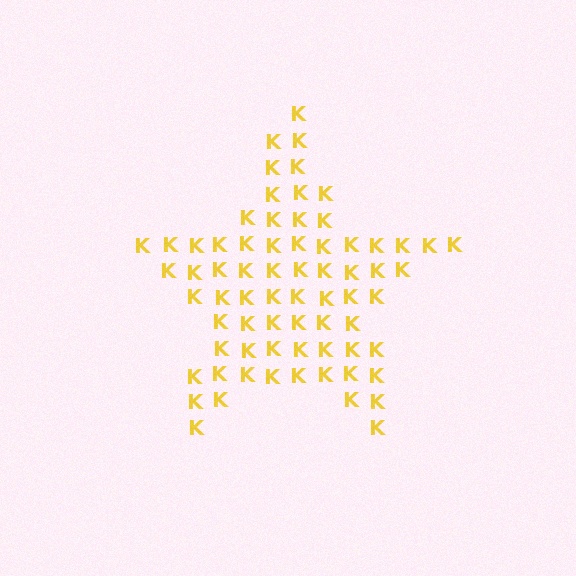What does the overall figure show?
The overall figure shows a star.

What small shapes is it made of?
It is made of small letter K's.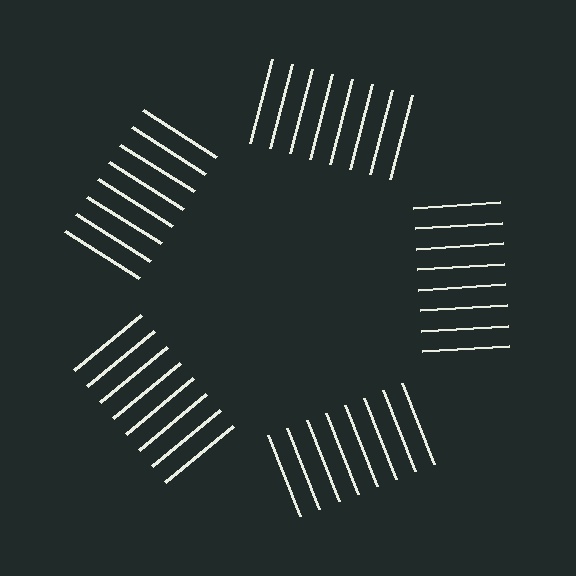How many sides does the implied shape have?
5 sides — the line-ends trace a pentagon.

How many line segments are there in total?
40 — 8 along each of the 5 edges.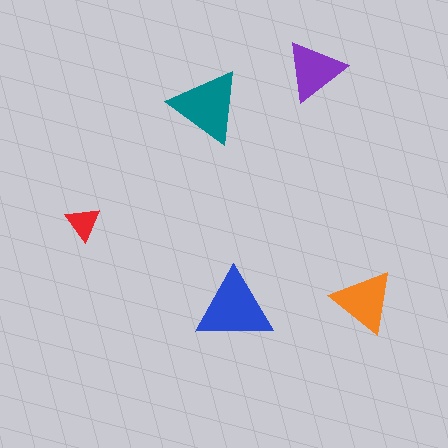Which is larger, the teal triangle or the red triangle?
The teal one.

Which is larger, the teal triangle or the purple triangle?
The teal one.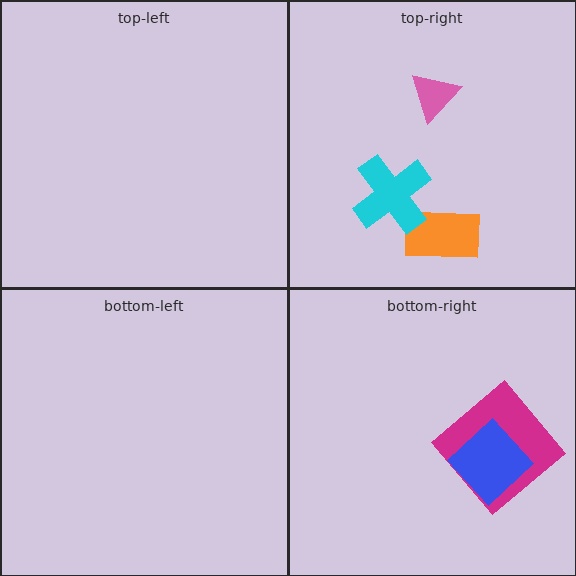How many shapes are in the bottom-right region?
2.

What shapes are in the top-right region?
The orange rectangle, the pink triangle, the cyan cross.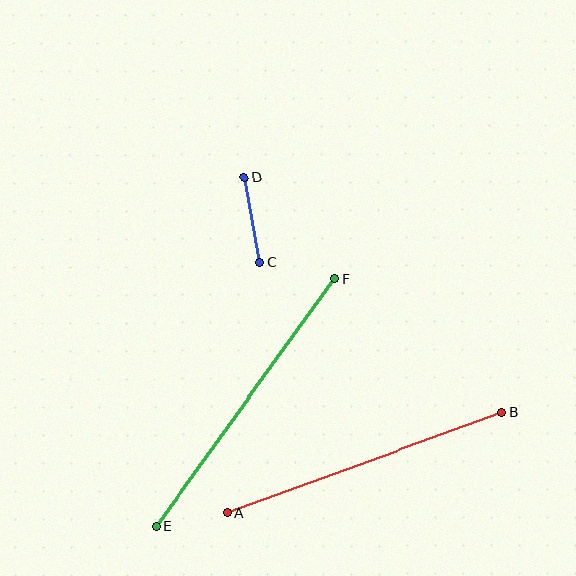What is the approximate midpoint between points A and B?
The midpoint is at approximately (364, 463) pixels.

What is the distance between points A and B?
The distance is approximately 292 pixels.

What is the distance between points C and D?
The distance is approximately 86 pixels.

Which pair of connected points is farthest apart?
Points E and F are farthest apart.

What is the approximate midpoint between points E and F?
The midpoint is at approximately (246, 402) pixels.